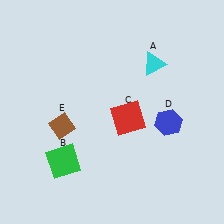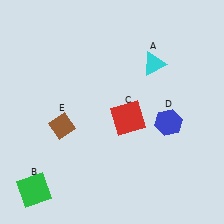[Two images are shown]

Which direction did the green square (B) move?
The green square (B) moved left.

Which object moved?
The green square (B) moved left.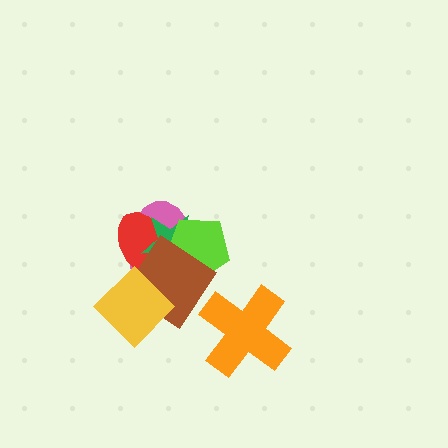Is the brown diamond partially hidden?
Yes, it is partially covered by another shape.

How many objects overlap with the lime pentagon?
4 objects overlap with the lime pentagon.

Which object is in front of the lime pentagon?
The brown diamond is in front of the lime pentagon.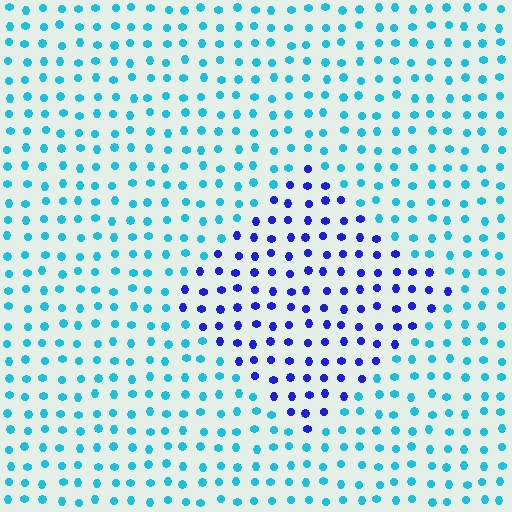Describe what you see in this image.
The image is filled with small cyan elements in a uniform arrangement. A diamond-shaped region is visible where the elements are tinted to a slightly different hue, forming a subtle color boundary.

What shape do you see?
I see a diamond.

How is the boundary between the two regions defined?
The boundary is defined purely by a slight shift in hue (about 53 degrees). Spacing, size, and orientation are identical on both sides.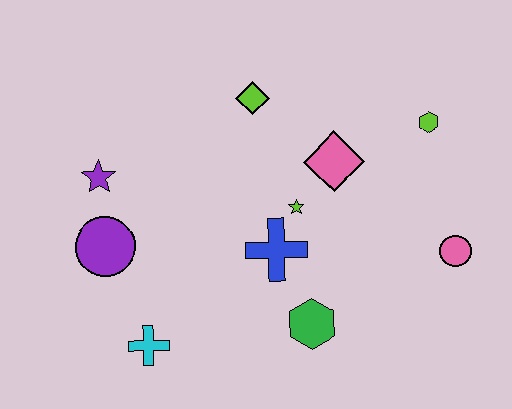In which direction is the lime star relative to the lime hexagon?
The lime star is to the left of the lime hexagon.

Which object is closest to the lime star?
The blue cross is closest to the lime star.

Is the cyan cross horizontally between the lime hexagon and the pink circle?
No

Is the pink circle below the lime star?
Yes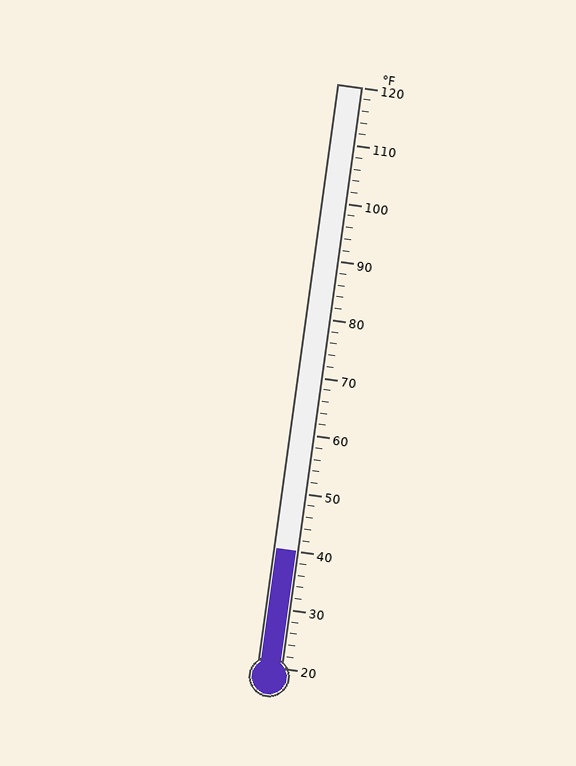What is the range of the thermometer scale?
The thermometer scale ranges from 20°F to 120°F.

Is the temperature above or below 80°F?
The temperature is below 80°F.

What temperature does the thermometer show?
The thermometer shows approximately 40°F.